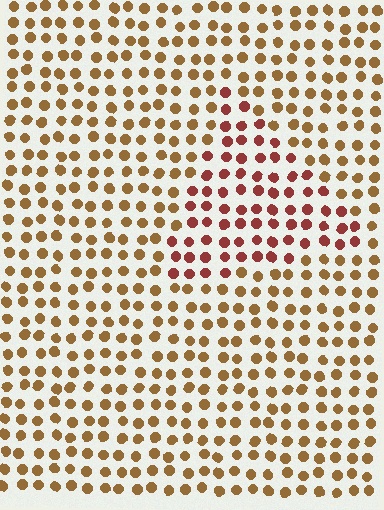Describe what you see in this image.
The image is filled with small brown elements in a uniform arrangement. A triangle-shaped region is visible where the elements are tinted to a slightly different hue, forming a subtle color boundary.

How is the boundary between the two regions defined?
The boundary is defined purely by a slight shift in hue (about 36 degrees). Spacing, size, and orientation are identical on both sides.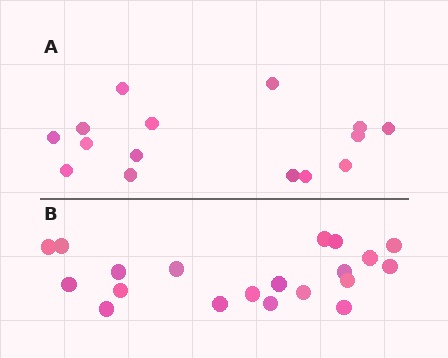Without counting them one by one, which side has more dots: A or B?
Region B (the bottom region) has more dots.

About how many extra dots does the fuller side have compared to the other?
Region B has about 5 more dots than region A.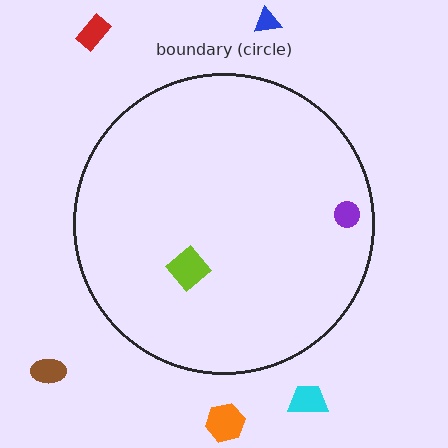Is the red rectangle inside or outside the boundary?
Outside.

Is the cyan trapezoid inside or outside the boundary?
Outside.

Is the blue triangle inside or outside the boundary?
Outside.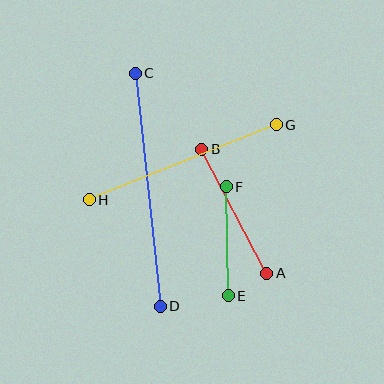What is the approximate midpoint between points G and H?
The midpoint is at approximately (183, 162) pixels.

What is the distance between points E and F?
The distance is approximately 109 pixels.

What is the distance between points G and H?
The distance is approximately 201 pixels.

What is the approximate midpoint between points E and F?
The midpoint is at approximately (227, 241) pixels.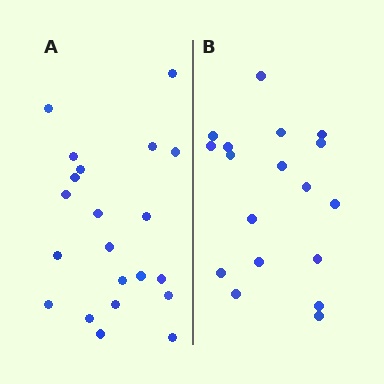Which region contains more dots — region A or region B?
Region A (the left region) has more dots.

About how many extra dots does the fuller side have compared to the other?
Region A has just a few more — roughly 2 or 3 more dots than region B.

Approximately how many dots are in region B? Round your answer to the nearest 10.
About 20 dots. (The exact count is 18, which rounds to 20.)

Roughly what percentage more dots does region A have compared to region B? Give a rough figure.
About 15% more.